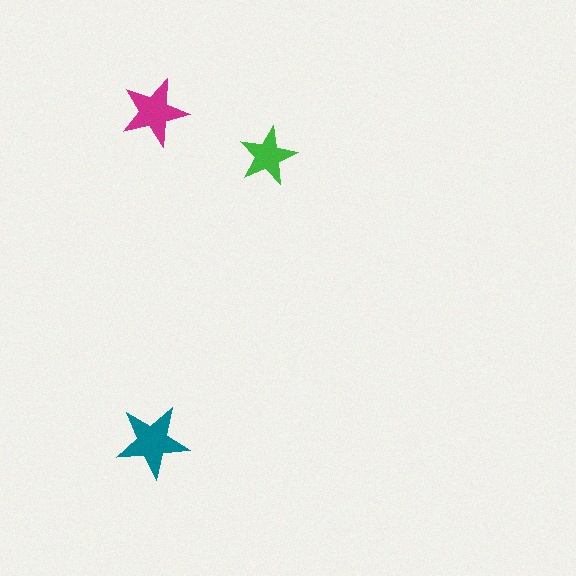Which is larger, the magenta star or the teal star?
The teal one.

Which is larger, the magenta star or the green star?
The magenta one.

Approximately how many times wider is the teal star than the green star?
About 1.5 times wider.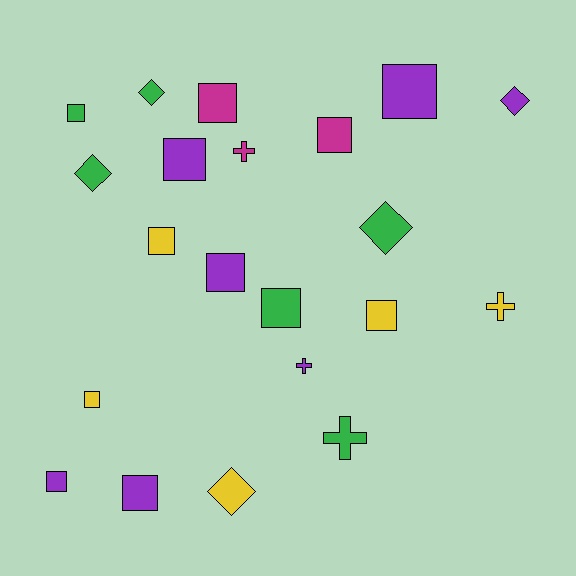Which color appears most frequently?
Purple, with 7 objects.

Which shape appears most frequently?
Square, with 12 objects.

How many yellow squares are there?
There are 3 yellow squares.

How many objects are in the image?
There are 21 objects.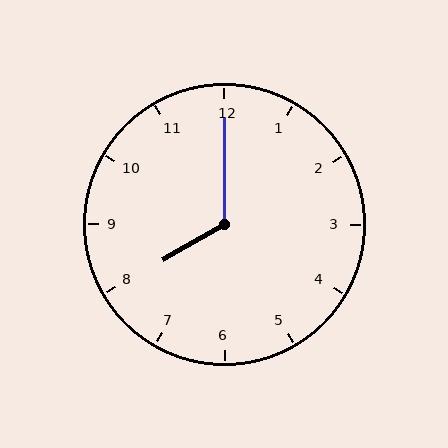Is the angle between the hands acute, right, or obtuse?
It is obtuse.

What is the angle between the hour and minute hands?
Approximately 120 degrees.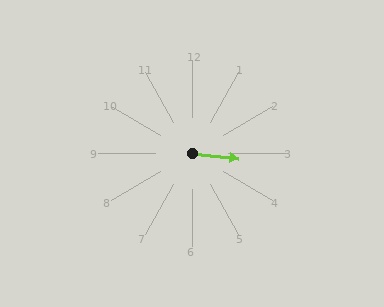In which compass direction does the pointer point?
East.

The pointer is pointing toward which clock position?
Roughly 3 o'clock.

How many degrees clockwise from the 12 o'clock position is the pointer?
Approximately 96 degrees.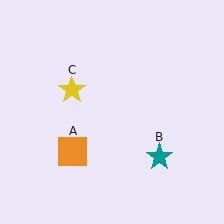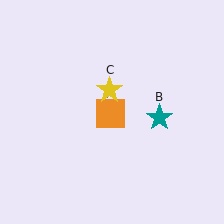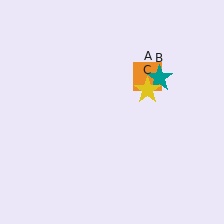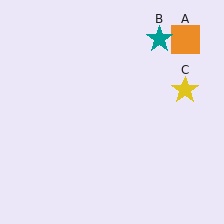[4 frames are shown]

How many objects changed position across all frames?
3 objects changed position: orange square (object A), teal star (object B), yellow star (object C).